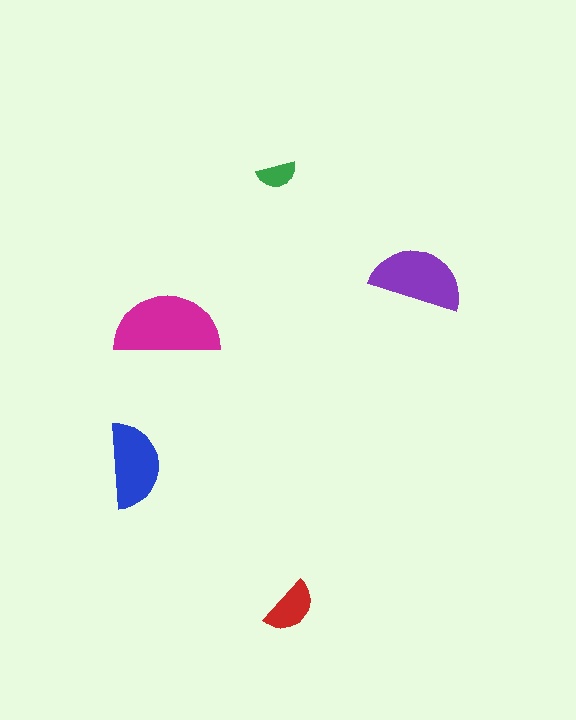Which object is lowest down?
The red semicircle is bottommost.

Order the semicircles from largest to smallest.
the magenta one, the purple one, the blue one, the red one, the green one.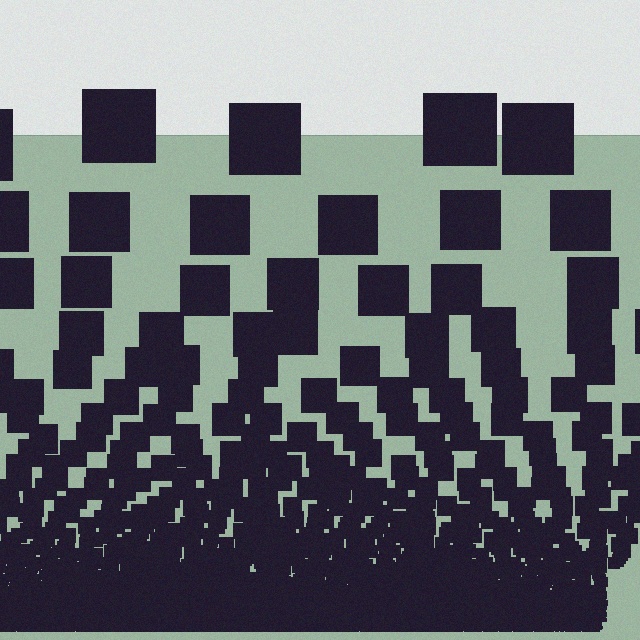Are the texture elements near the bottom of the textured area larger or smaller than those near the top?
Smaller. The gradient is inverted — elements near the bottom are smaller and denser.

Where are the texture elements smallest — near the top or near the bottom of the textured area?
Near the bottom.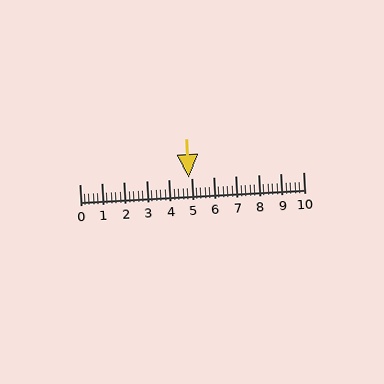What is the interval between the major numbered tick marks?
The major tick marks are spaced 1 units apart.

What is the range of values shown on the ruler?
The ruler shows values from 0 to 10.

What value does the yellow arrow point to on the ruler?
The yellow arrow points to approximately 4.9.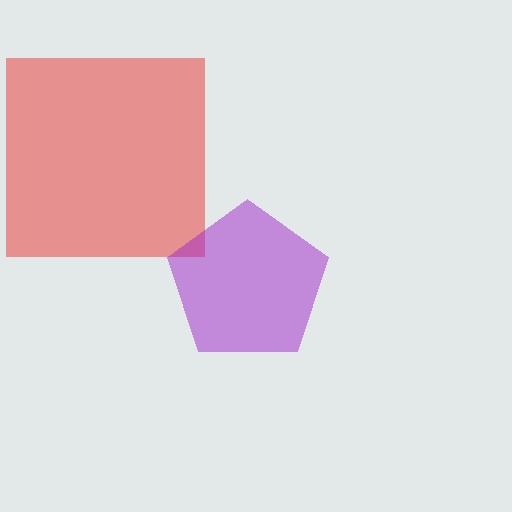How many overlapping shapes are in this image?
There are 2 overlapping shapes in the image.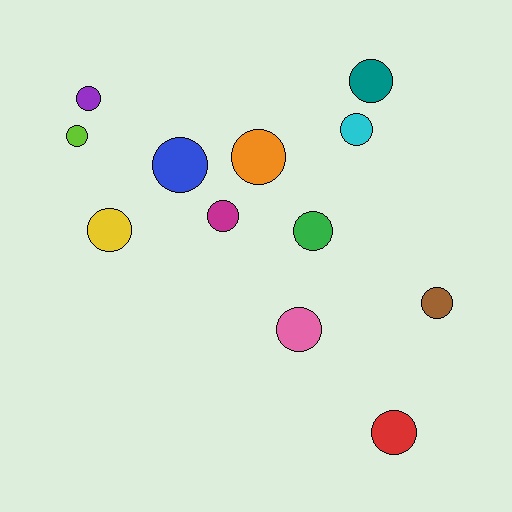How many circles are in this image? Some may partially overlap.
There are 12 circles.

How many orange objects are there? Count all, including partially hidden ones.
There is 1 orange object.